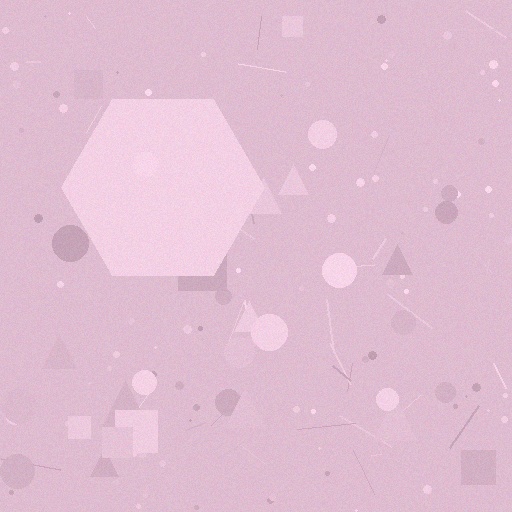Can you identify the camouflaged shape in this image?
The camouflaged shape is a hexagon.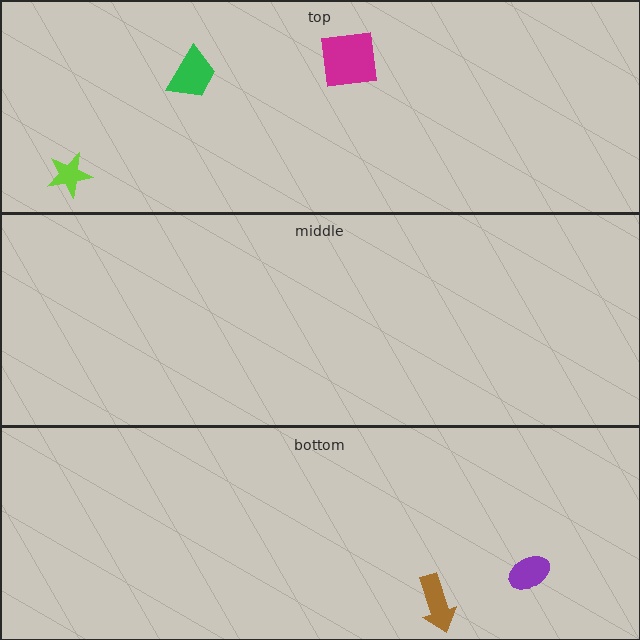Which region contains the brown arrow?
The bottom region.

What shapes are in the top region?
The green trapezoid, the lime star, the magenta square.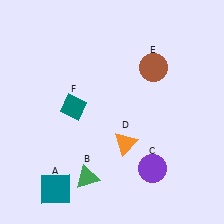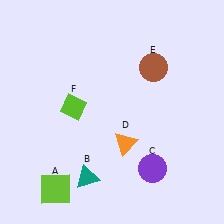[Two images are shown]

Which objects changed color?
A changed from teal to lime. B changed from green to teal. F changed from teal to lime.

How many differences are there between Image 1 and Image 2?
There are 3 differences between the two images.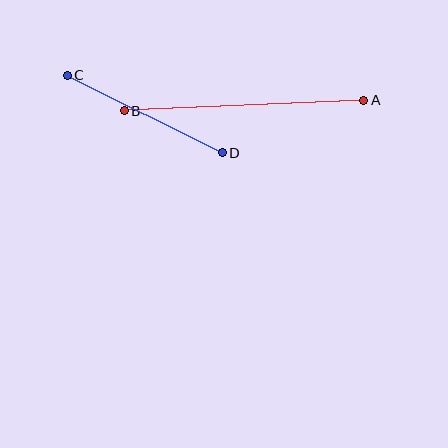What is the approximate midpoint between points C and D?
The midpoint is at approximately (145, 114) pixels.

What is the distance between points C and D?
The distance is approximately 173 pixels.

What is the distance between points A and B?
The distance is approximately 240 pixels.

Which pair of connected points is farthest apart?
Points A and B are farthest apart.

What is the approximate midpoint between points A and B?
The midpoint is at approximately (244, 106) pixels.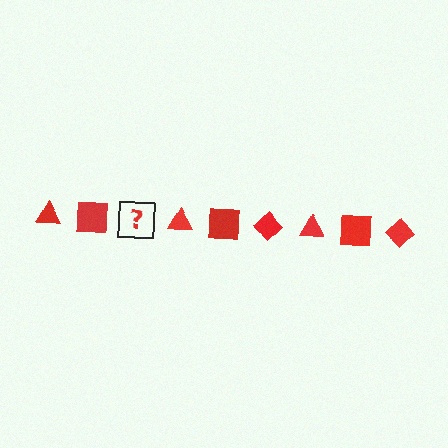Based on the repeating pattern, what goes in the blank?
The blank should be a red diamond.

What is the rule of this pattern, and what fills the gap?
The rule is that the pattern cycles through triangle, square, diamond shapes in red. The gap should be filled with a red diamond.